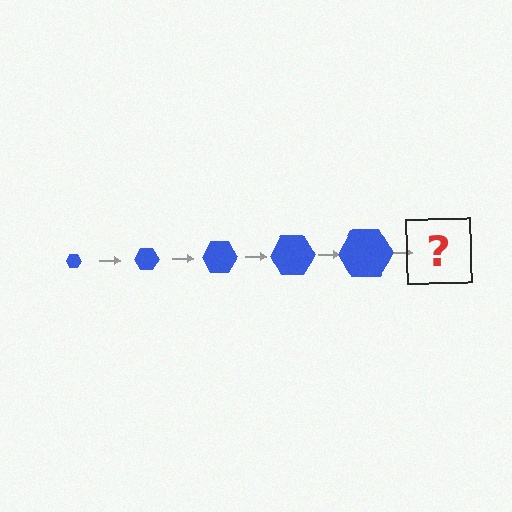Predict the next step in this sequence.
The next step is a blue hexagon, larger than the previous one.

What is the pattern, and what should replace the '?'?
The pattern is that the hexagon gets progressively larger each step. The '?' should be a blue hexagon, larger than the previous one.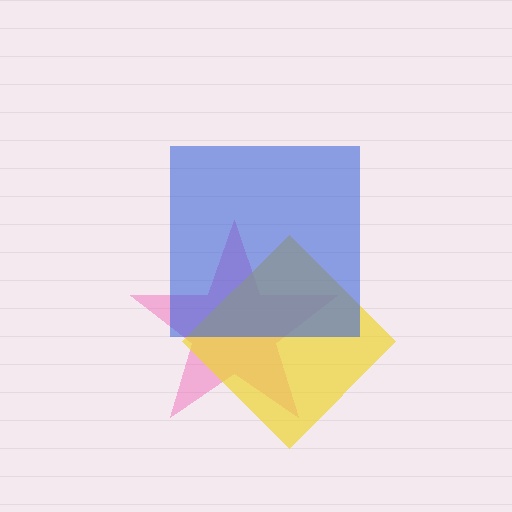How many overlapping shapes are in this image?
There are 3 overlapping shapes in the image.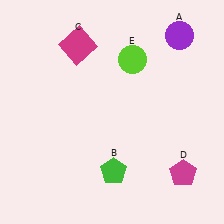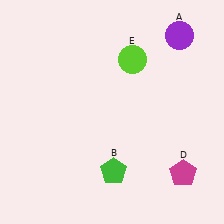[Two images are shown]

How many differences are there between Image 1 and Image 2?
There is 1 difference between the two images.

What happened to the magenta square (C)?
The magenta square (C) was removed in Image 2. It was in the top-left area of Image 1.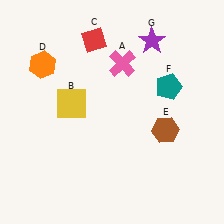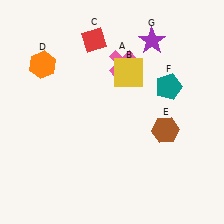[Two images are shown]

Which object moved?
The yellow square (B) moved right.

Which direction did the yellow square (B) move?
The yellow square (B) moved right.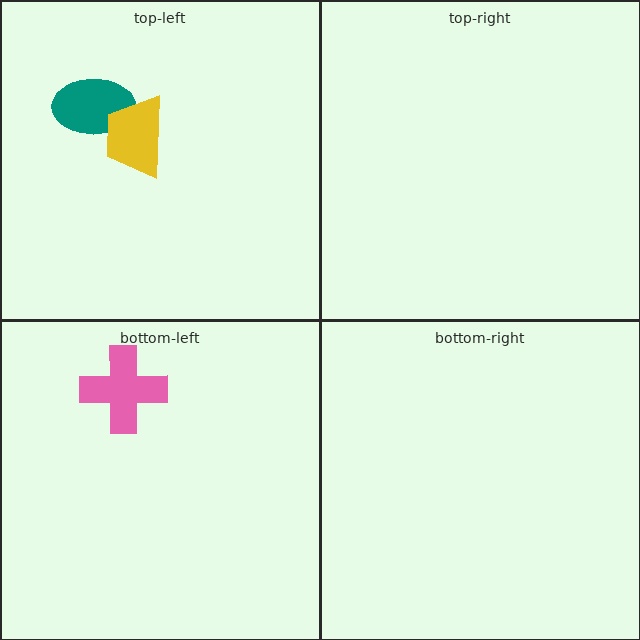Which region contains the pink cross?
The bottom-left region.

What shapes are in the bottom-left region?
The pink cross.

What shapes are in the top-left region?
The teal ellipse, the yellow trapezoid.